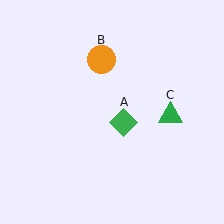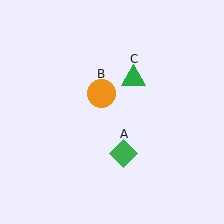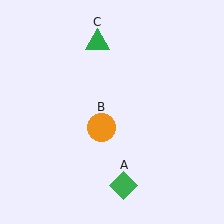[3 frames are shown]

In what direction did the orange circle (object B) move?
The orange circle (object B) moved down.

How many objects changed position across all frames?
3 objects changed position: green diamond (object A), orange circle (object B), green triangle (object C).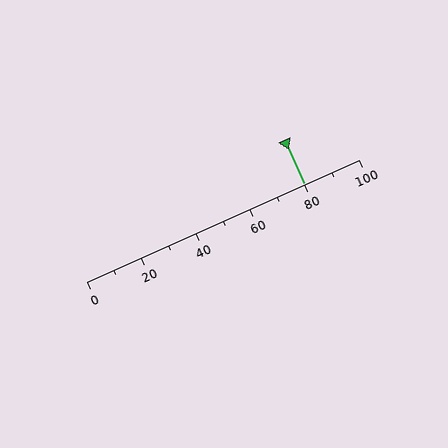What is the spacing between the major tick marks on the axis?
The major ticks are spaced 20 apart.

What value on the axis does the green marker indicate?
The marker indicates approximately 80.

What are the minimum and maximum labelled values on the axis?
The axis runs from 0 to 100.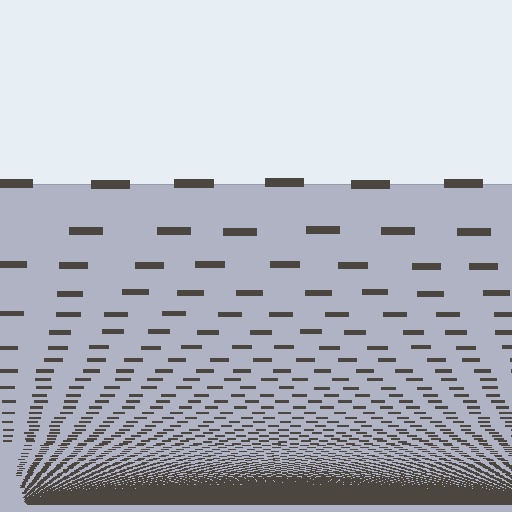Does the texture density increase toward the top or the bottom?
Density increases toward the bottom.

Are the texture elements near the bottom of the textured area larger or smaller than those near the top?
Smaller. The gradient is inverted — elements near the bottom are smaller and denser.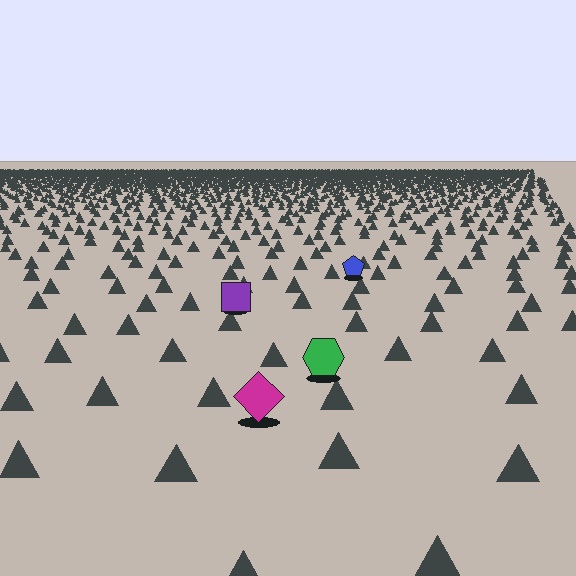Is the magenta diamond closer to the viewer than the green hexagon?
Yes. The magenta diamond is closer — you can tell from the texture gradient: the ground texture is coarser near it.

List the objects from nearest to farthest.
From nearest to farthest: the magenta diamond, the green hexagon, the purple square, the blue pentagon.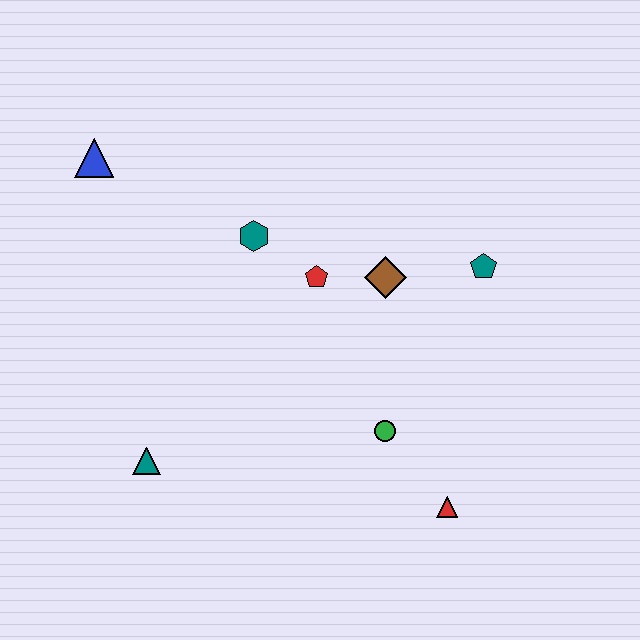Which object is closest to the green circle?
The red triangle is closest to the green circle.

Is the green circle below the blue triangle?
Yes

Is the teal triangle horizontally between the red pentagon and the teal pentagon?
No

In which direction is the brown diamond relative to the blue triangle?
The brown diamond is to the right of the blue triangle.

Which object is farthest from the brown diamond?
The blue triangle is farthest from the brown diamond.